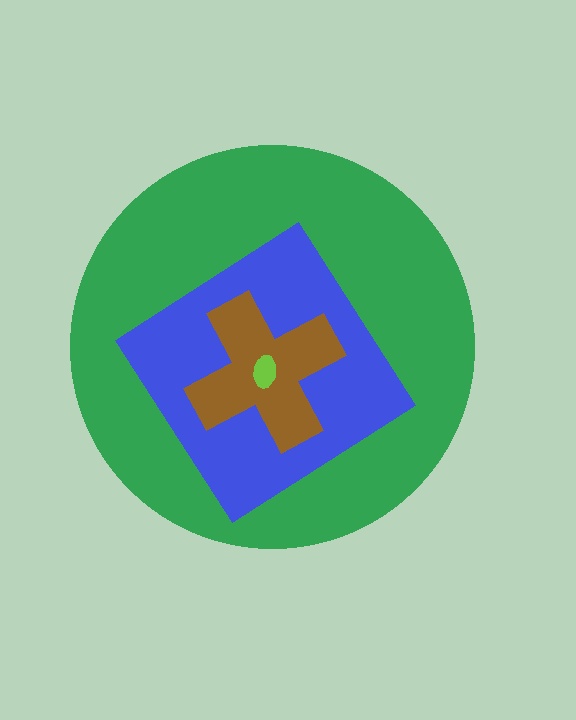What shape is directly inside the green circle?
The blue diamond.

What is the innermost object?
The lime ellipse.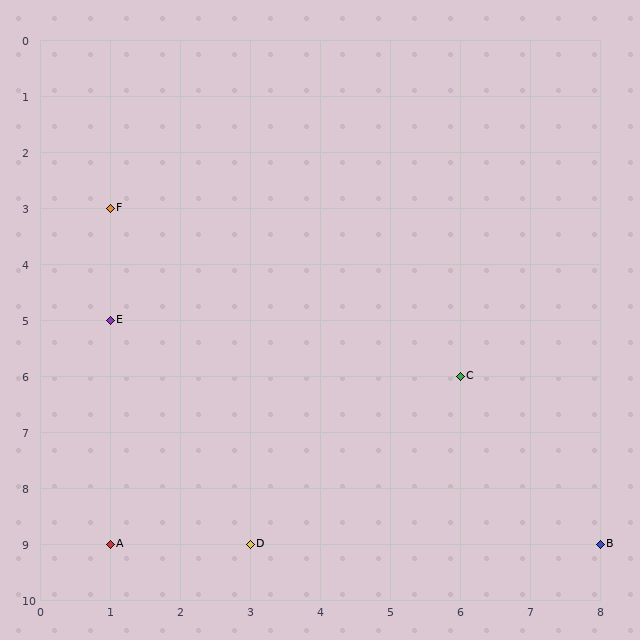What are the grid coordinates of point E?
Point E is at grid coordinates (1, 5).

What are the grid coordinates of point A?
Point A is at grid coordinates (1, 9).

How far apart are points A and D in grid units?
Points A and D are 2 columns apart.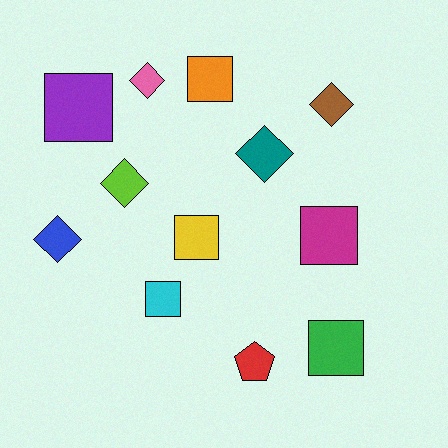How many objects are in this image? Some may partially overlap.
There are 12 objects.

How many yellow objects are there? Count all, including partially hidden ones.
There is 1 yellow object.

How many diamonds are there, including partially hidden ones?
There are 5 diamonds.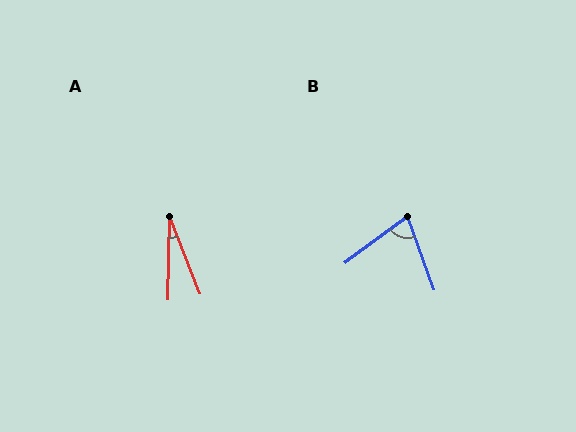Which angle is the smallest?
A, at approximately 23 degrees.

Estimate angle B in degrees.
Approximately 73 degrees.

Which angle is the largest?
B, at approximately 73 degrees.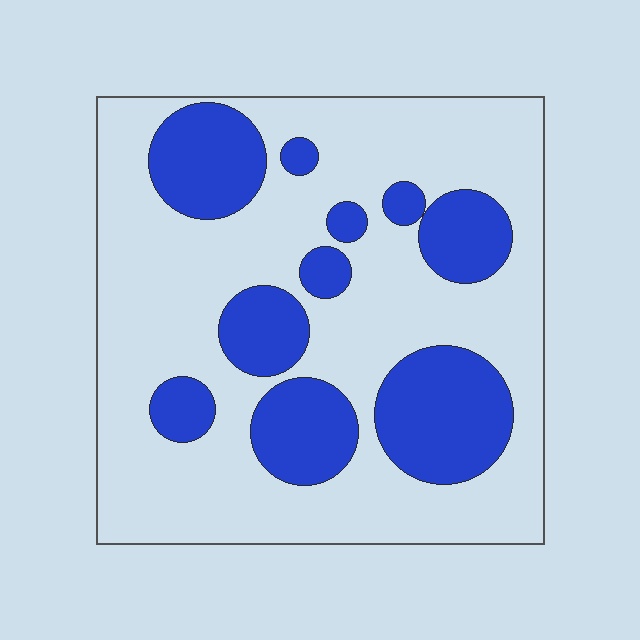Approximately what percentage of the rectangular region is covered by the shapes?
Approximately 30%.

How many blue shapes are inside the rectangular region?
10.